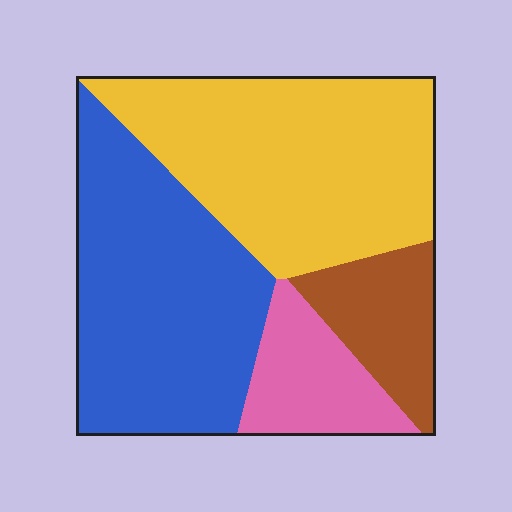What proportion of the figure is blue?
Blue covers around 35% of the figure.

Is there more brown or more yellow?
Yellow.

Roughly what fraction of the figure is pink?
Pink covers 12% of the figure.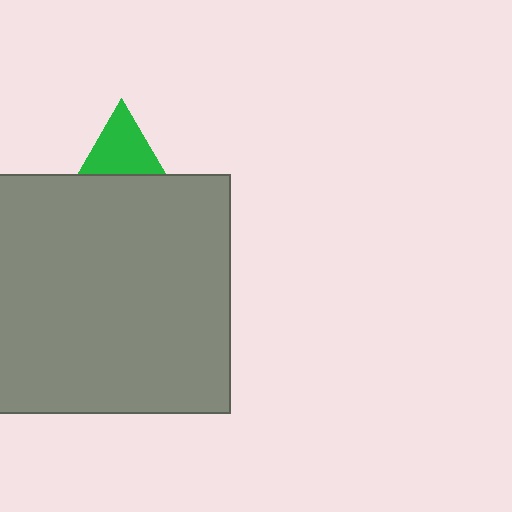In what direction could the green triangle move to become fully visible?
The green triangle could move up. That would shift it out from behind the gray rectangle entirely.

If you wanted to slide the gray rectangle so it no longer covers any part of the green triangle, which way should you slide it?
Slide it down — that is the most direct way to separate the two shapes.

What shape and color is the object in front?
The object in front is a gray rectangle.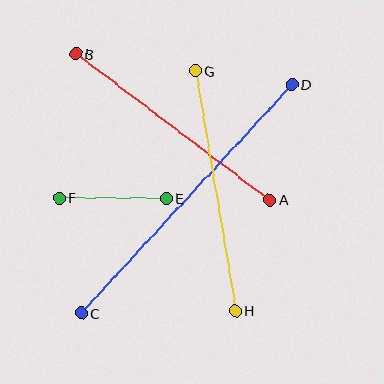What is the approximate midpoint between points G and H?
The midpoint is at approximately (215, 191) pixels.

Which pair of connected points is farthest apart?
Points C and D are farthest apart.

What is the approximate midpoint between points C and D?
The midpoint is at approximately (186, 199) pixels.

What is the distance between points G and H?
The distance is approximately 243 pixels.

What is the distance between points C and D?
The distance is approximately 311 pixels.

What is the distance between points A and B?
The distance is approximately 243 pixels.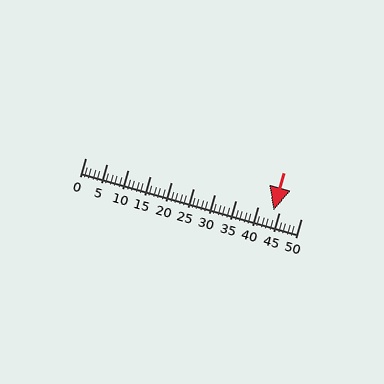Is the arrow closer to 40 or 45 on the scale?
The arrow is closer to 45.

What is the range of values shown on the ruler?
The ruler shows values from 0 to 50.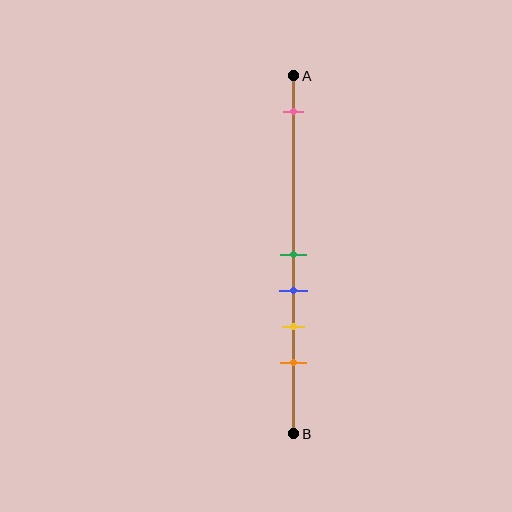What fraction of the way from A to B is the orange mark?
The orange mark is approximately 80% (0.8) of the way from A to B.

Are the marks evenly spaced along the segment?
No, the marks are not evenly spaced.